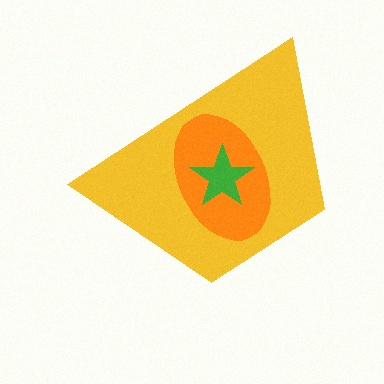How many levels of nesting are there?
3.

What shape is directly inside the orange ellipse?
The green star.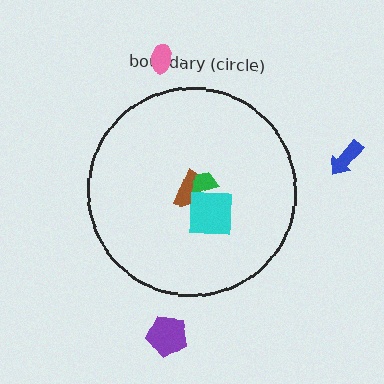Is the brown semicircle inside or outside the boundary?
Inside.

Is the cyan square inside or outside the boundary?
Inside.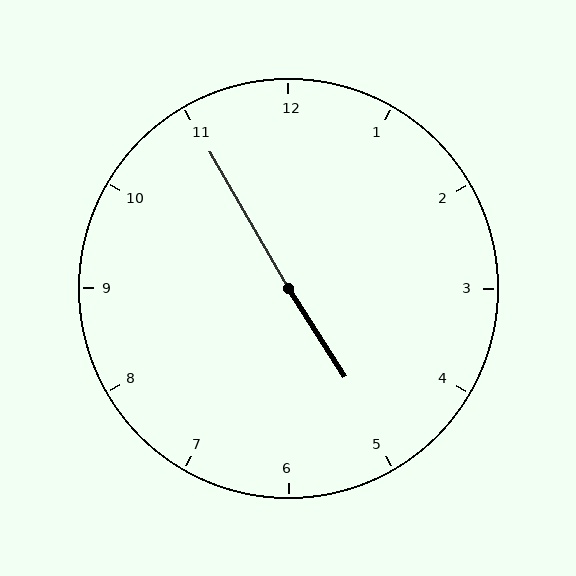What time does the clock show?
4:55.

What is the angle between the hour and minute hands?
Approximately 178 degrees.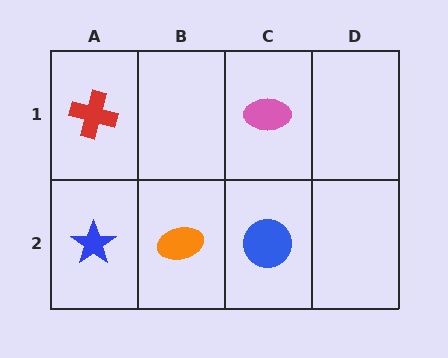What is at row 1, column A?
A red cross.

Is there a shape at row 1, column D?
No, that cell is empty.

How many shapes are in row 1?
2 shapes.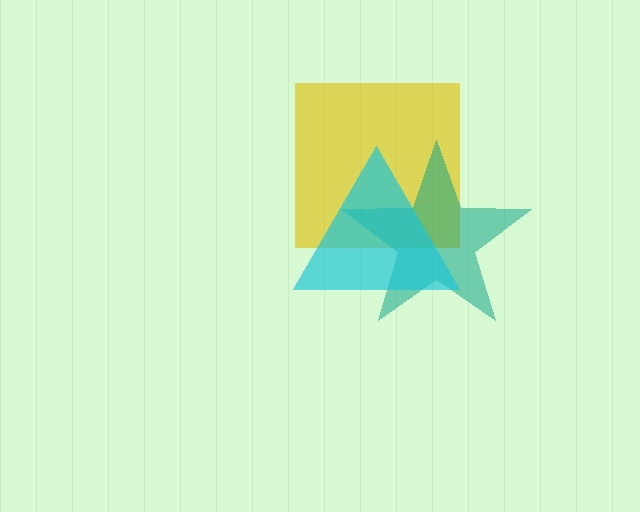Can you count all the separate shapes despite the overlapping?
Yes, there are 3 separate shapes.